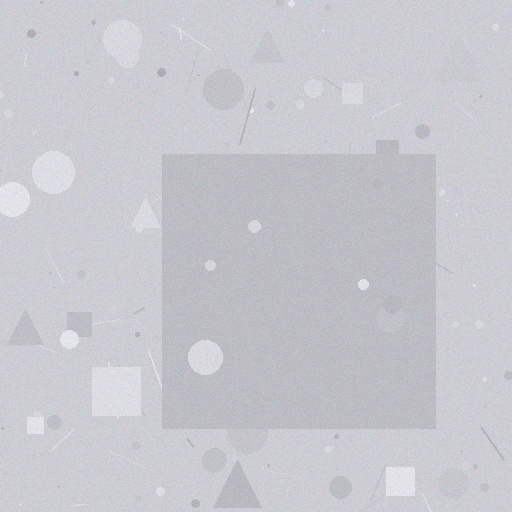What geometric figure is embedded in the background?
A square is embedded in the background.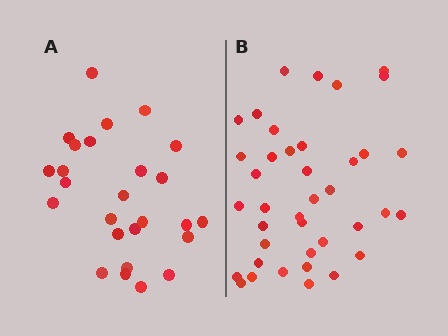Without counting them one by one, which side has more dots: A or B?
Region B (the right region) has more dots.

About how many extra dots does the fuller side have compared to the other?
Region B has approximately 15 more dots than region A.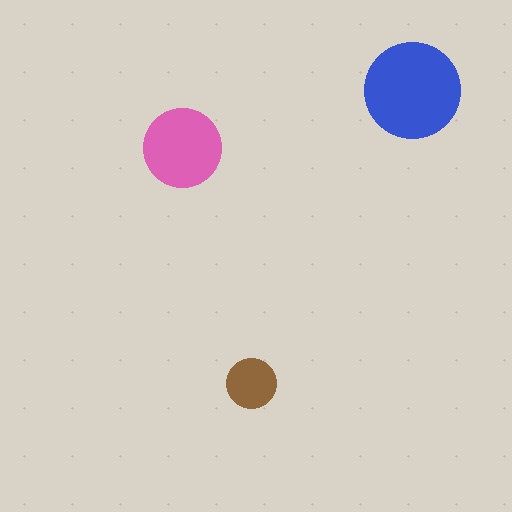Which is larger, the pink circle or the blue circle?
The blue one.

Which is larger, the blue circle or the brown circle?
The blue one.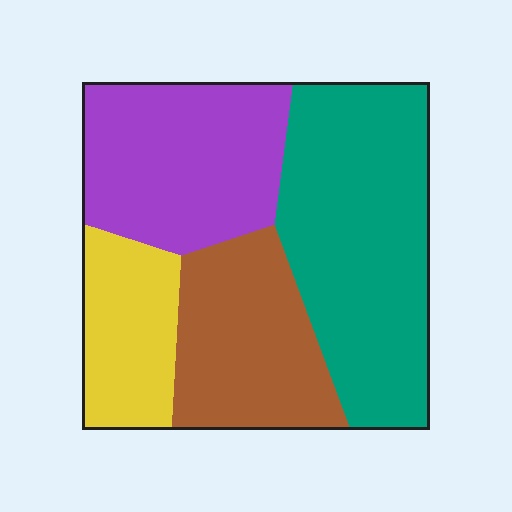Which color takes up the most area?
Teal, at roughly 35%.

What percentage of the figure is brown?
Brown takes up about one fifth (1/5) of the figure.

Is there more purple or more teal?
Teal.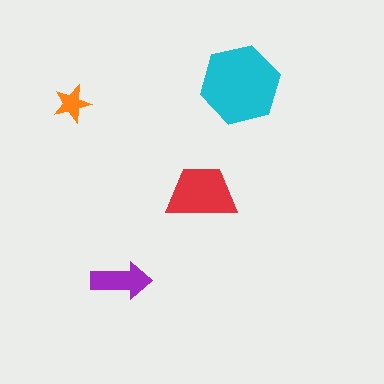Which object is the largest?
The cyan hexagon.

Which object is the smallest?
The orange star.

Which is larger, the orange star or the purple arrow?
The purple arrow.